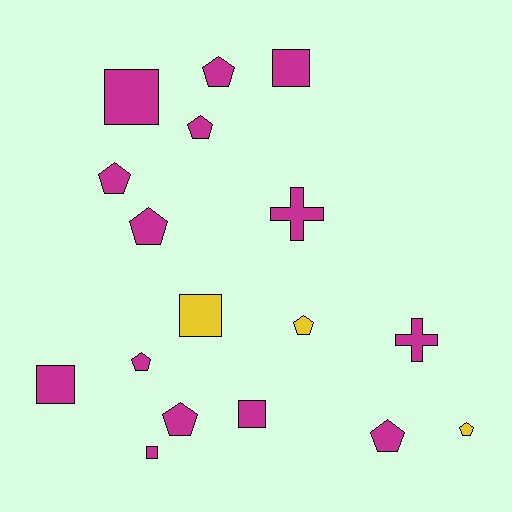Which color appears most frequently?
Magenta, with 14 objects.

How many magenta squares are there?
There are 5 magenta squares.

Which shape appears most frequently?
Pentagon, with 9 objects.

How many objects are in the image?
There are 17 objects.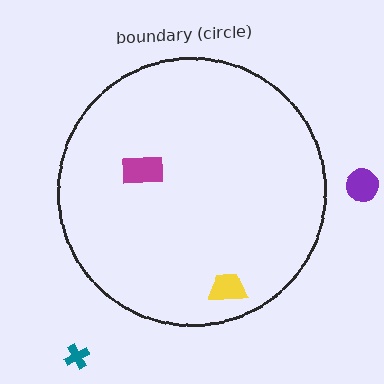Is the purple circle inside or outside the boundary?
Outside.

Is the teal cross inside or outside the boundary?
Outside.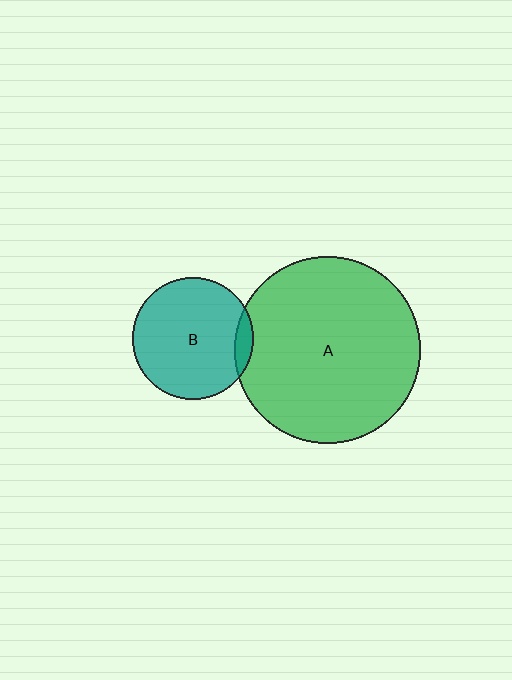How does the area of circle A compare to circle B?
Approximately 2.4 times.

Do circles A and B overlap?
Yes.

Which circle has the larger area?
Circle A (green).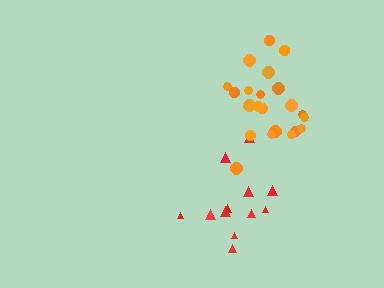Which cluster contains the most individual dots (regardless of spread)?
Orange (23).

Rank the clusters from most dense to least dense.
orange, red.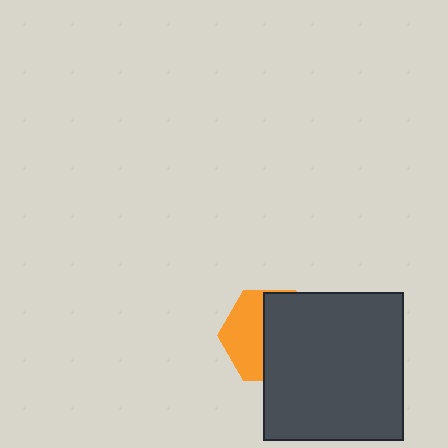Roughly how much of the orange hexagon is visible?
A small part of it is visible (roughly 43%).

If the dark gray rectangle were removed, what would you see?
You would see the complete orange hexagon.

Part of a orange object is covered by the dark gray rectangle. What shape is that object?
It is a hexagon.